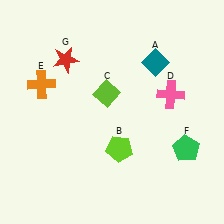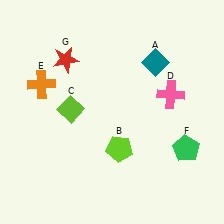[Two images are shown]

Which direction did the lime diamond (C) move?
The lime diamond (C) moved left.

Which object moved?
The lime diamond (C) moved left.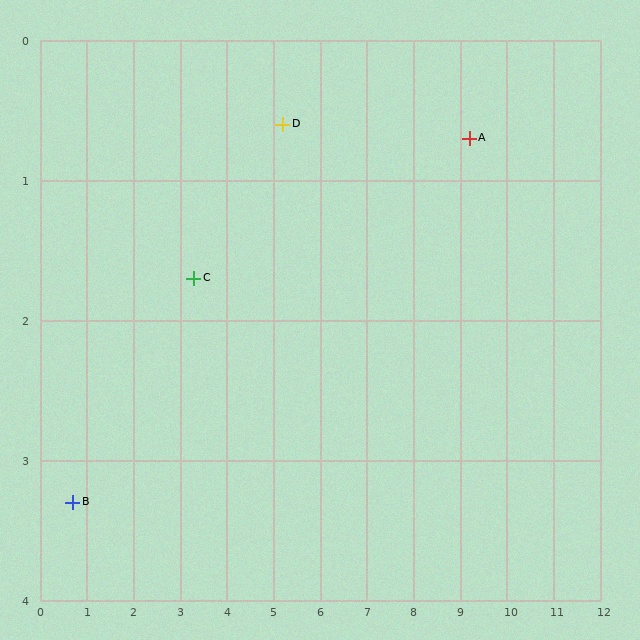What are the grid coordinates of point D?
Point D is at approximately (5.2, 0.6).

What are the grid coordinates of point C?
Point C is at approximately (3.3, 1.7).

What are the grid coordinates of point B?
Point B is at approximately (0.7, 3.3).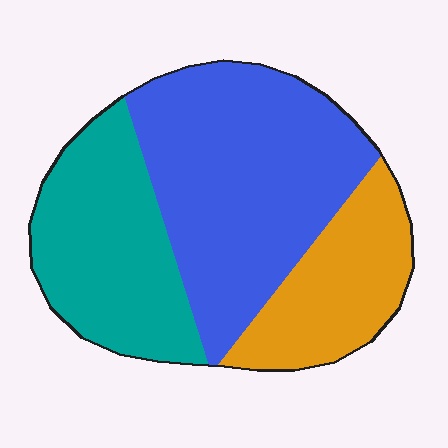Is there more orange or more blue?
Blue.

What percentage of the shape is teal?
Teal takes up between a quarter and a half of the shape.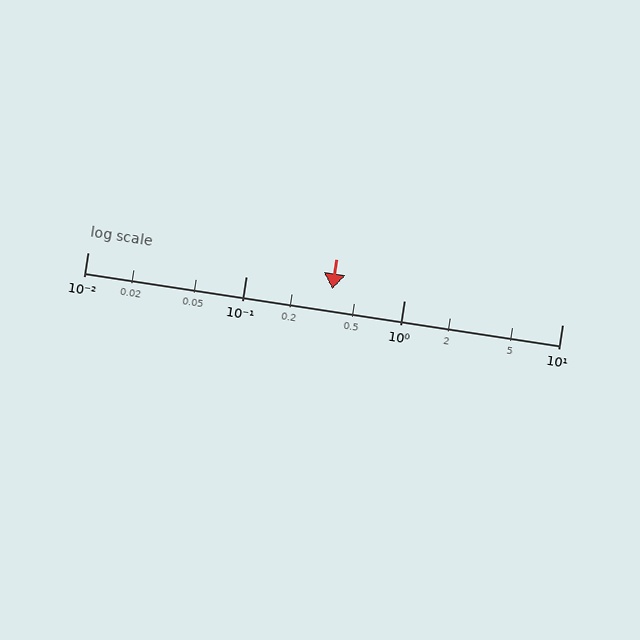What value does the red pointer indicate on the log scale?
The pointer indicates approximately 0.35.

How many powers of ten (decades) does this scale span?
The scale spans 3 decades, from 0.01 to 10.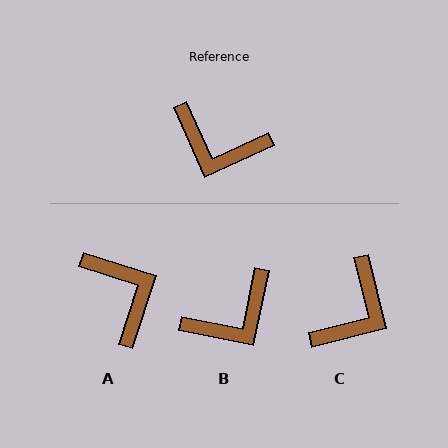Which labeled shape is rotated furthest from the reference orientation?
A, about 138 degrees away.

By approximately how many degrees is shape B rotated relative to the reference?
Approximately 54 degrees counter-clockwise.